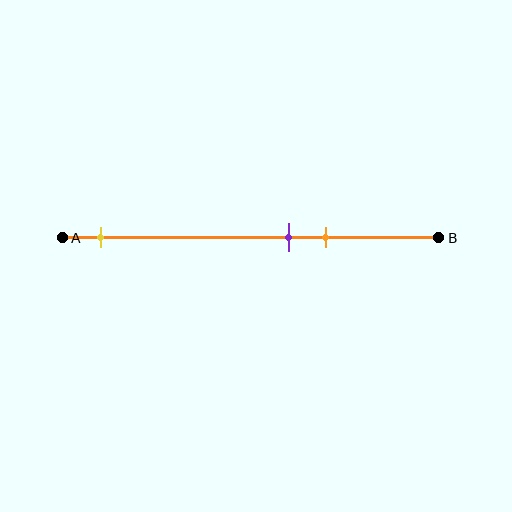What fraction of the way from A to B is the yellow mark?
The yellow mark is approximately 10% (0.1) of the way from A to B.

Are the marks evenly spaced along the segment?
No, the marks are not evenly spaced.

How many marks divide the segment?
There are 3 marks dividing the segment.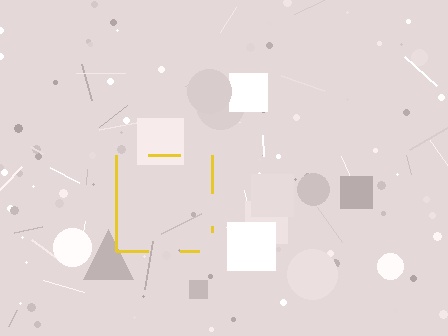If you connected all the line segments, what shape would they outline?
They would outline a square.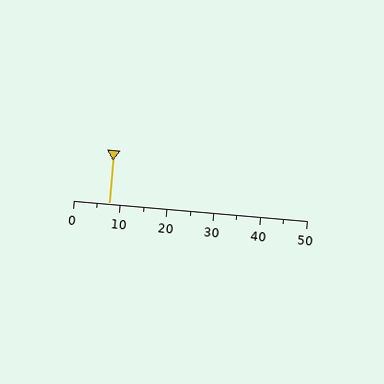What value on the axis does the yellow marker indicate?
The marker indicates approximately 7.5.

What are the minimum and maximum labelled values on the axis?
The axis runs from 0 to 50.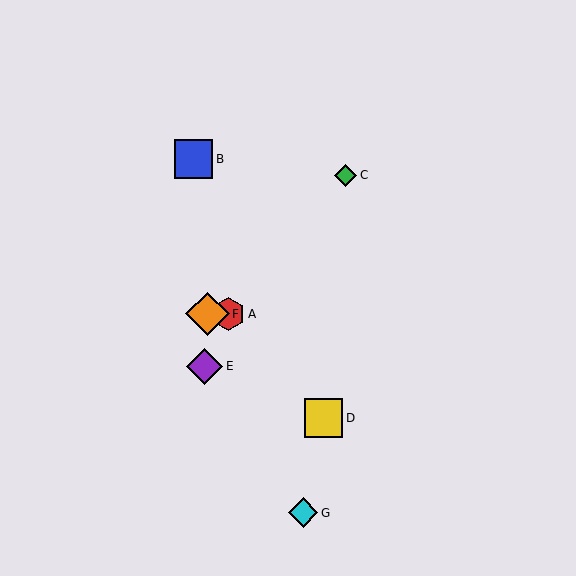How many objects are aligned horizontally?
2 objects (A, F) are aligned horizontally.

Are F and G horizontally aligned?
No, F is at y≈314 and G is at y≈513.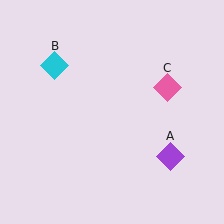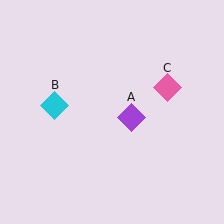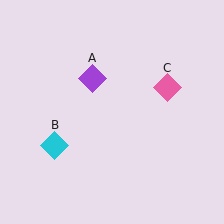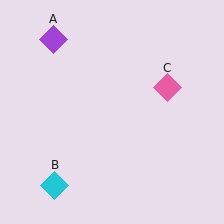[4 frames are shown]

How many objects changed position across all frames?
2 objects changed position: purple diamond (object A), cyan diamond (object B).